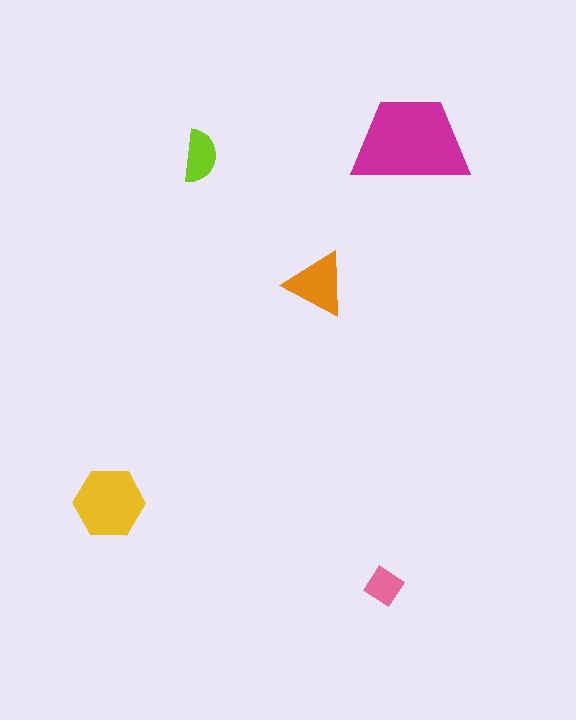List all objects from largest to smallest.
The magenta trapezoid, the yellow hexagon, the orange triangle, the lime semicircle, the pink diamond.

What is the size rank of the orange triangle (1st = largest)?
3rd.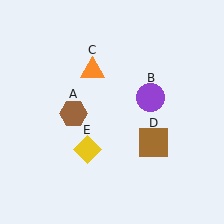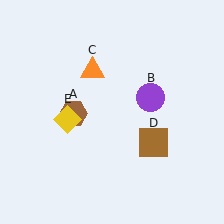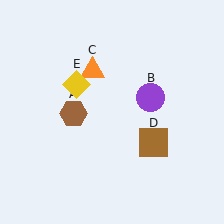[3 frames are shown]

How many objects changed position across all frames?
1 object changed position: yellow diamond (object E).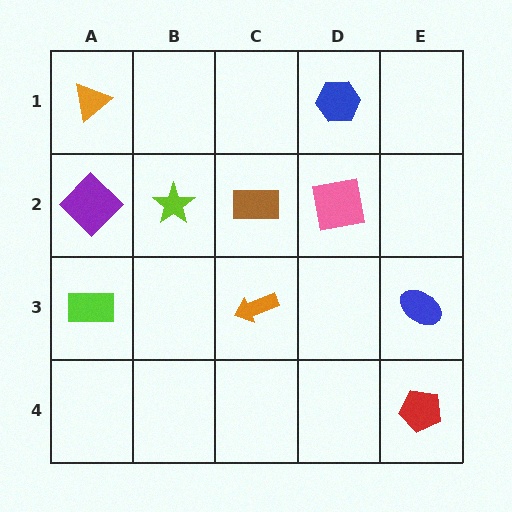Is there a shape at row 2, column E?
No, that cell is empty.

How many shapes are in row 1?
2 shapes.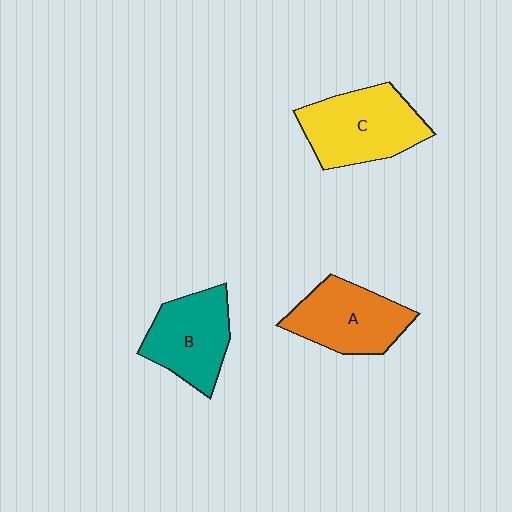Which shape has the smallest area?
Shape B (teal).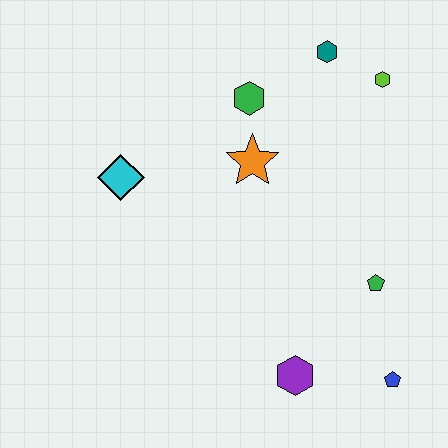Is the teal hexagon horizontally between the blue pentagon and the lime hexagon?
No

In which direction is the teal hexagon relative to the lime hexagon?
The teal hexagon is to the left of the lime hexagon.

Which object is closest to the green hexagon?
The orange star is closest to the green hexagon.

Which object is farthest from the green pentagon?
The cyan diamond is farthest from the green pentagon.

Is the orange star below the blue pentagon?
No